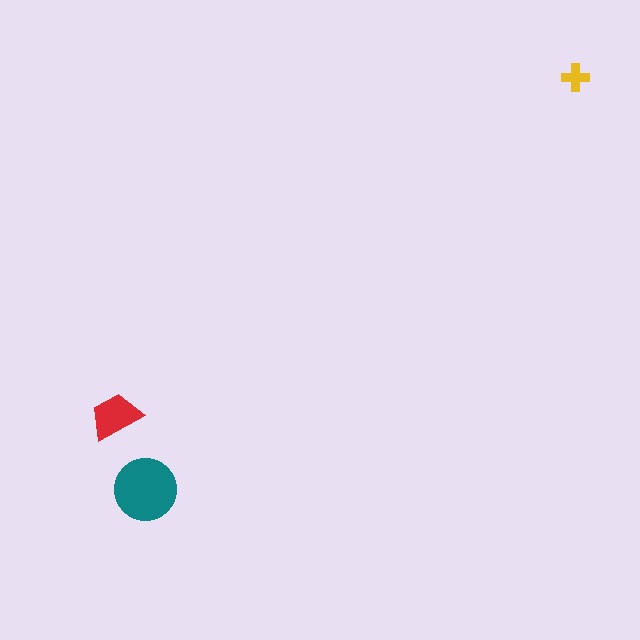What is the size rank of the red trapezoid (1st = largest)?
2nd.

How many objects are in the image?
There are 3 objects in the image.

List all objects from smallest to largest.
The yellow cross, the red trapezoid, the teal circle.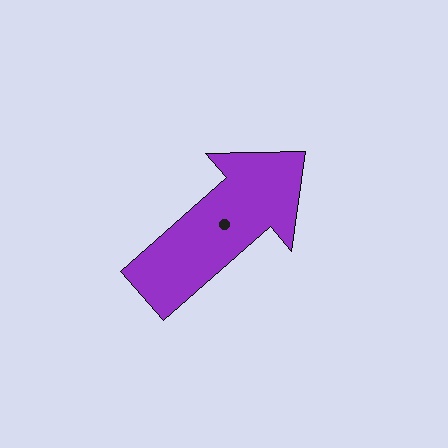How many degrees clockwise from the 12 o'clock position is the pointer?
Approximately 49 degrees.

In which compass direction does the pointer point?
Northeast.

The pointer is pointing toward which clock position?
Roughly 2 o'clock.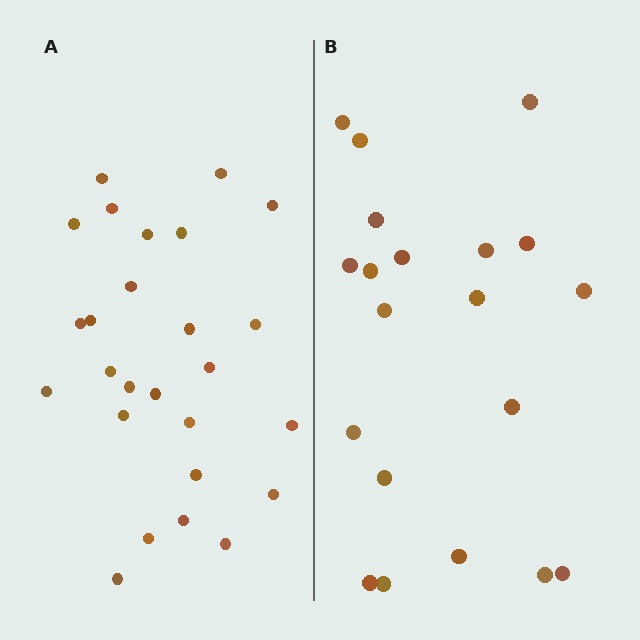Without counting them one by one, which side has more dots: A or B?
Region A (the left region) has more dots.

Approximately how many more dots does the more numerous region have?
Region A has about 6 more dots than region B.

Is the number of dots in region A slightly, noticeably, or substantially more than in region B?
Region A has noticeably more, but not dramatically so. The ratio is roughly 1.3 to 1.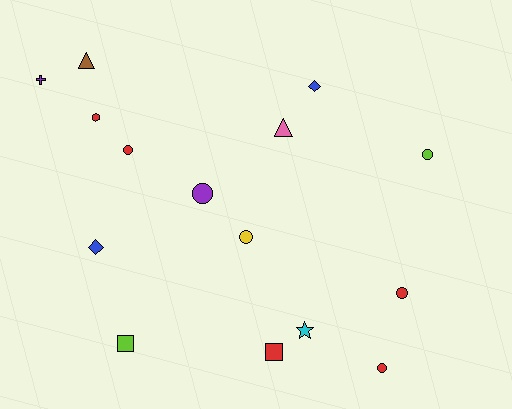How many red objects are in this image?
There are 5 red objects.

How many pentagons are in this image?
There are no pentagons.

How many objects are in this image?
There are 15 objects.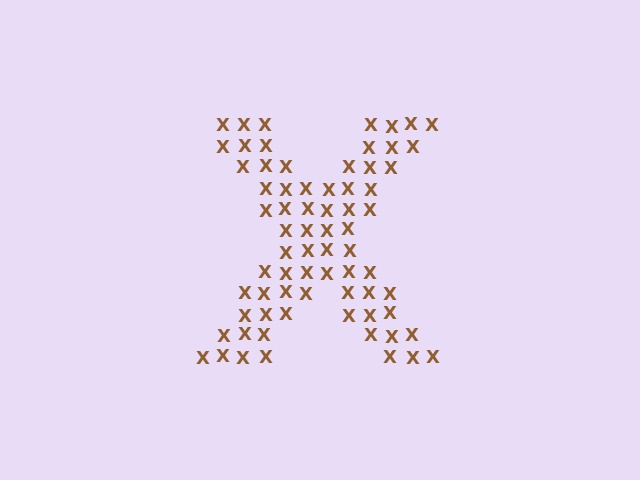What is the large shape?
The large shape is the letter X.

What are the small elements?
The small elements are letter X's.